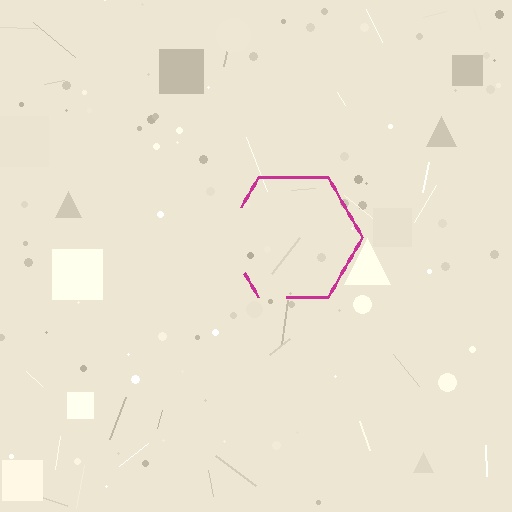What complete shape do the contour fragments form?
The contour fragments form a hexagon.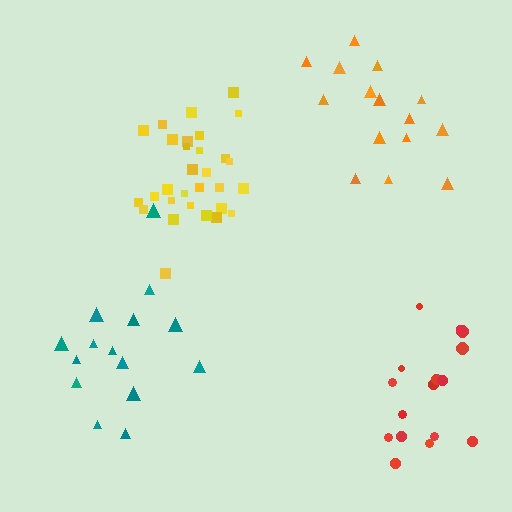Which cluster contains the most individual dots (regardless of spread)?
Yellow (30).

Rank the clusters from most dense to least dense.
yellow, red, teal, orange.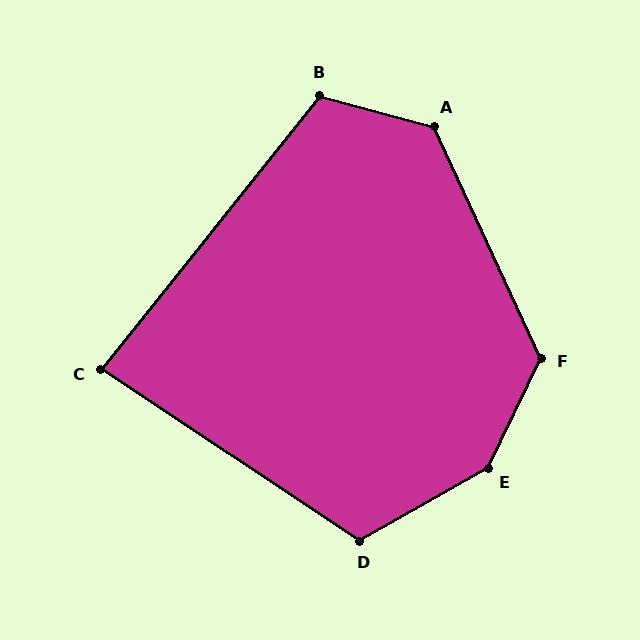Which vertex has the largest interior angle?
E, at approximately 145 degrees.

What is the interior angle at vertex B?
Approximately 113 degrees (obtuse).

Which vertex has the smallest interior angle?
C, at approximately 85 degrees.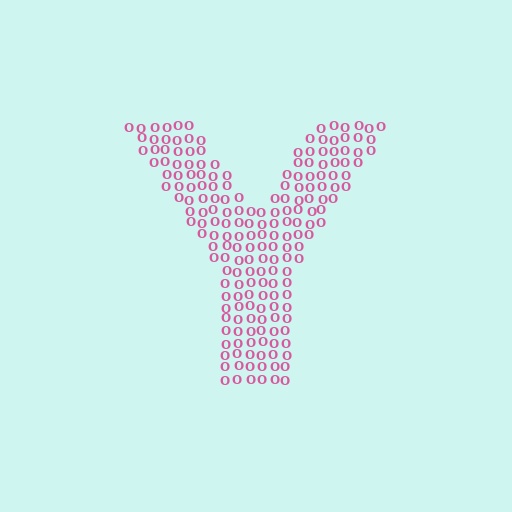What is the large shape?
The large shape is the letter Y.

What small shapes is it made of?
It is made of small letter O's.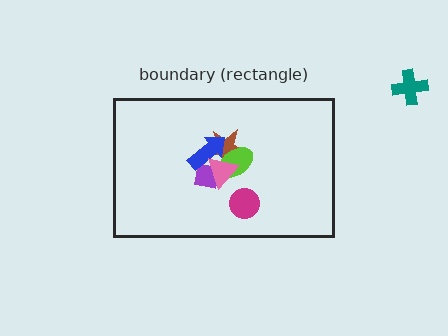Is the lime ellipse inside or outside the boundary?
Inside.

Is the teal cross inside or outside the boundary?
Outside.